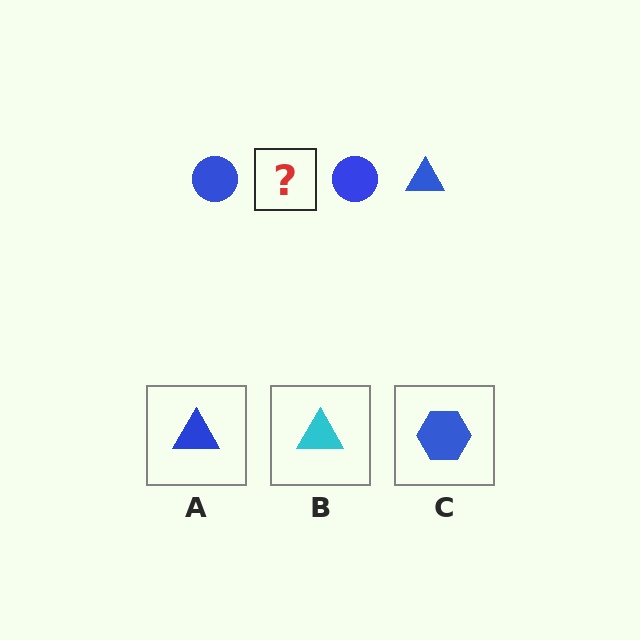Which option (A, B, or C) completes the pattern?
A.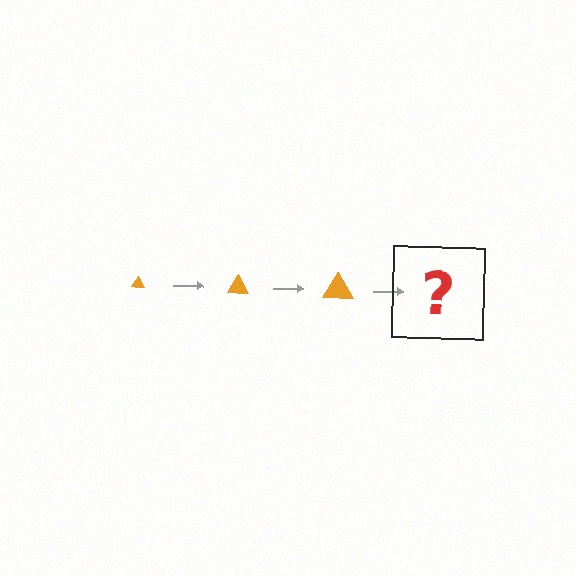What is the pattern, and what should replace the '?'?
The pattern is that the triangle gets progressively larger each step. The '?' should be an orange triangle, larger than the previous one.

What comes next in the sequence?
The next element should be an orange triangle, larger than the previous one.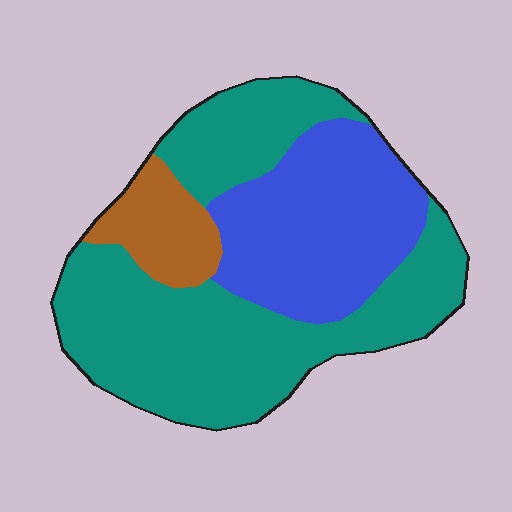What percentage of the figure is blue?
Blue takes up about one third (1/3) of the figure.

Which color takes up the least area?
Brown, at roughly 10%.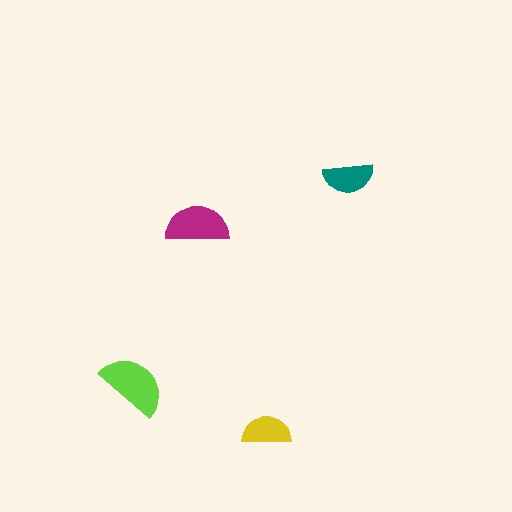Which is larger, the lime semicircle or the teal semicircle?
The lime one.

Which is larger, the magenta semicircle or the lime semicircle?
The lime one.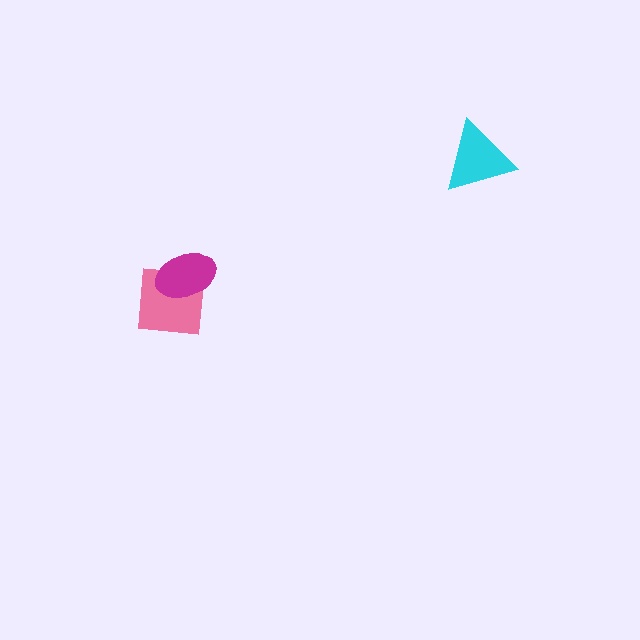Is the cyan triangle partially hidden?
No, no other shape covers it.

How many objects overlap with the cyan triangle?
0 objects overlap with the cyan triangle.